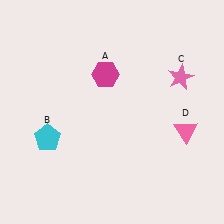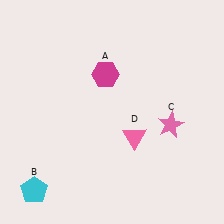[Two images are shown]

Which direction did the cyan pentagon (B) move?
The cyan pentagon (B) moved down.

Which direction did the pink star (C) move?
The pink star (C) moved down.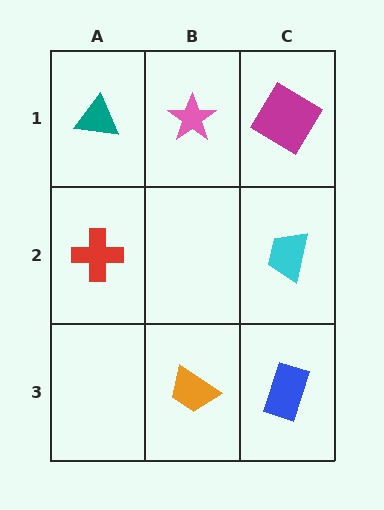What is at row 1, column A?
A teal triangle.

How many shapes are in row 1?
3 shapes.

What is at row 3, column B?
An orange trapezoid.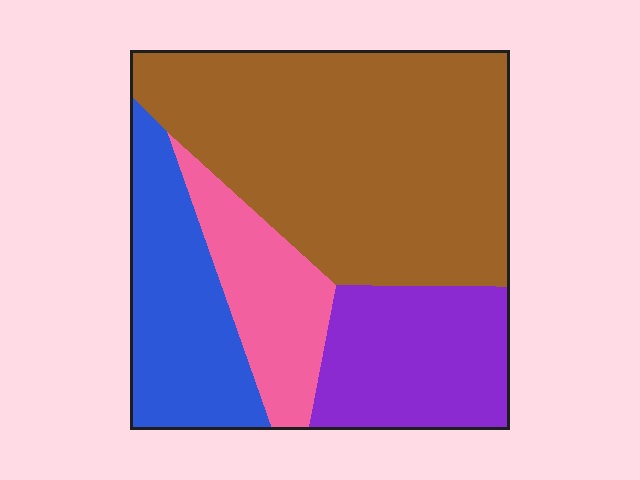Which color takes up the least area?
Pink, at roughly 15%.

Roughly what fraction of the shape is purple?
Purple covers roughly 20% of the shape.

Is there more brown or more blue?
Brown.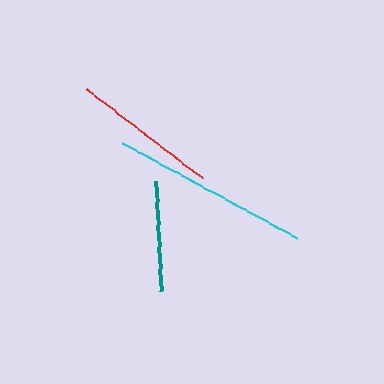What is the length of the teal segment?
The teal segment is approximately 110 pixels long.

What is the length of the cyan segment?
The cyan segment is approximately 199 pixels long.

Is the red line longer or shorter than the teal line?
The red line is longer than the teal line.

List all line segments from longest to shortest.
From longest to shortest: cyan, red, teal.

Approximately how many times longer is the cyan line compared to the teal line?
The cyan line is approximately 1.8 times the length of the teal line.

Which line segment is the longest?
The cyan line is the longest at approximately 199 pixels.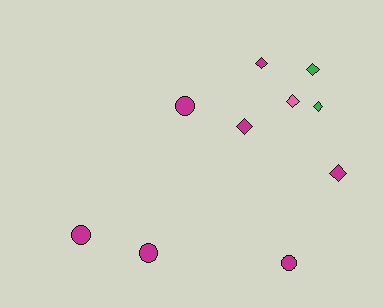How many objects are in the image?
There are 10 objects.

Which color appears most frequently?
Magenta, with 7 objects.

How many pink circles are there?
There are no pink circles.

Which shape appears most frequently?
Diamond, with 6 objects.